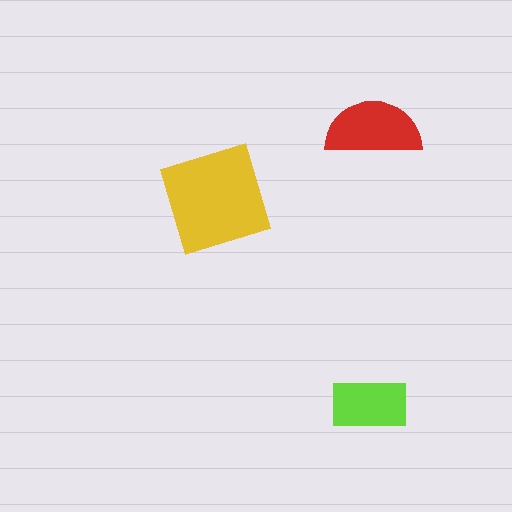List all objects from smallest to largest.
The lime rectangle, the red semicircle, the yellow square.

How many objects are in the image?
There are 3 objects in the image.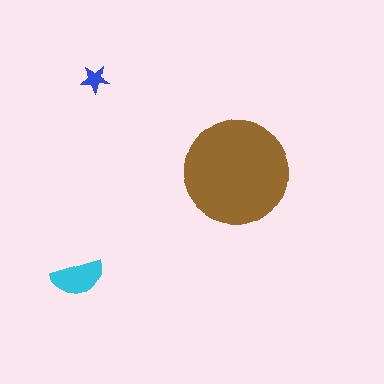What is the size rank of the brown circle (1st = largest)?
1st.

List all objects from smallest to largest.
The blue star, the cyan semicircle, the brown circle.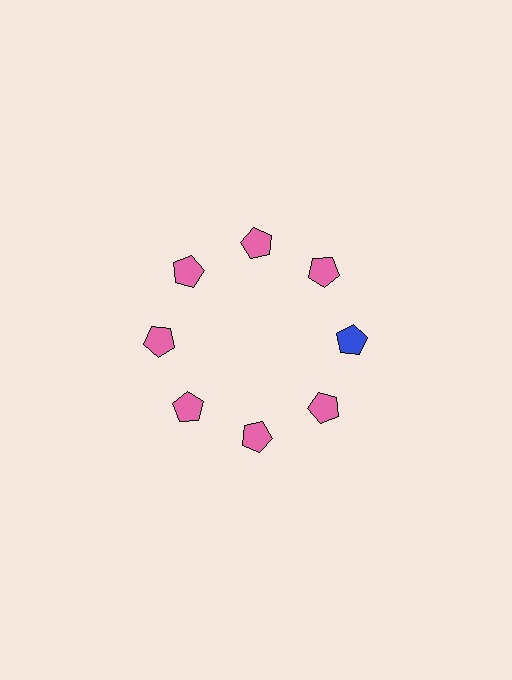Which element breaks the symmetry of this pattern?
The blue pentagon at roughly the 3 o'clock position breaks the symmetry. All other shapes are pink pentagons.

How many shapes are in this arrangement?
There are 8 shapes arranged in a ring pattern.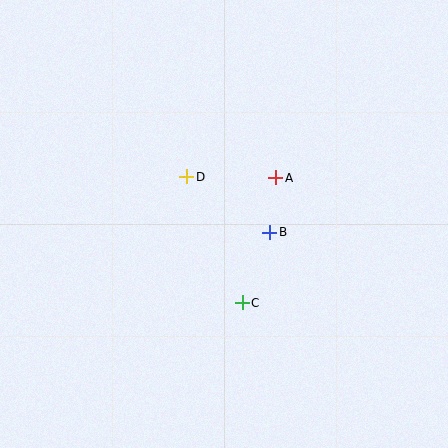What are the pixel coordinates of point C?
Point C is at (242, 303).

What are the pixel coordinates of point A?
Point A is at (275, 178).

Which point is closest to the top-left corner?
Point D is closest to the top-left corner.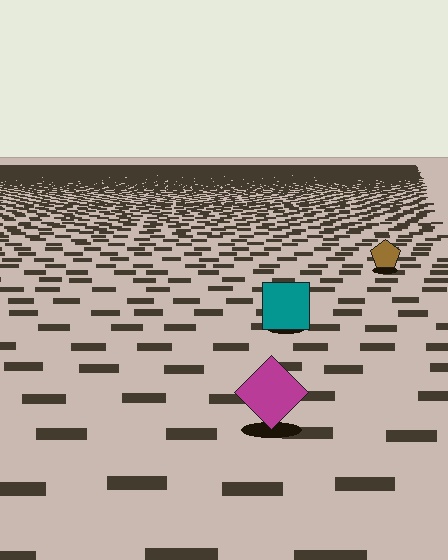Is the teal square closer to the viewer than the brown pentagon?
Yes. The teal square is closer — you can tell from the texture gradient: the ground texture is coarser near it.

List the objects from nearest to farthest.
From nearest to farthest: the magenta diamond, the teal square, the brown pentagon.